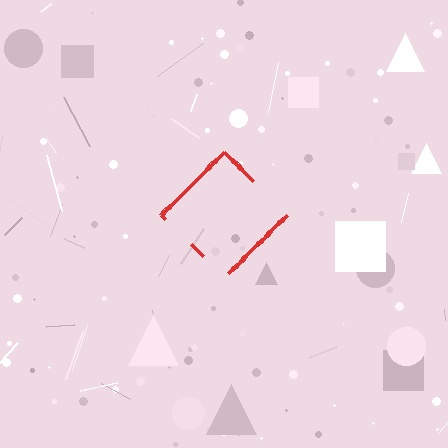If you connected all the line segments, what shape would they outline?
They would outline a diamond.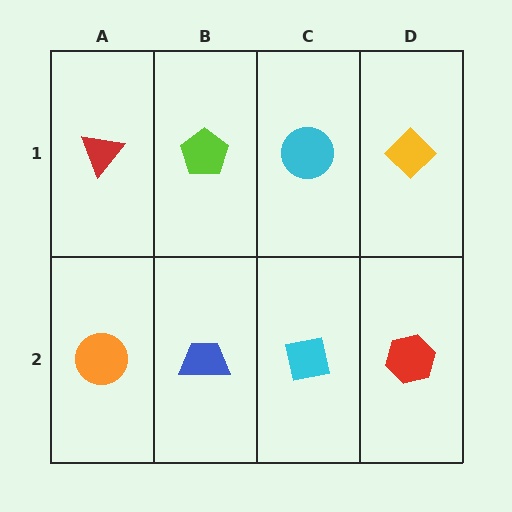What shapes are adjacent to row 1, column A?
An orange circle (row 2, column A), a lime pentagon (row 1, column B).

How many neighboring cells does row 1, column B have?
3.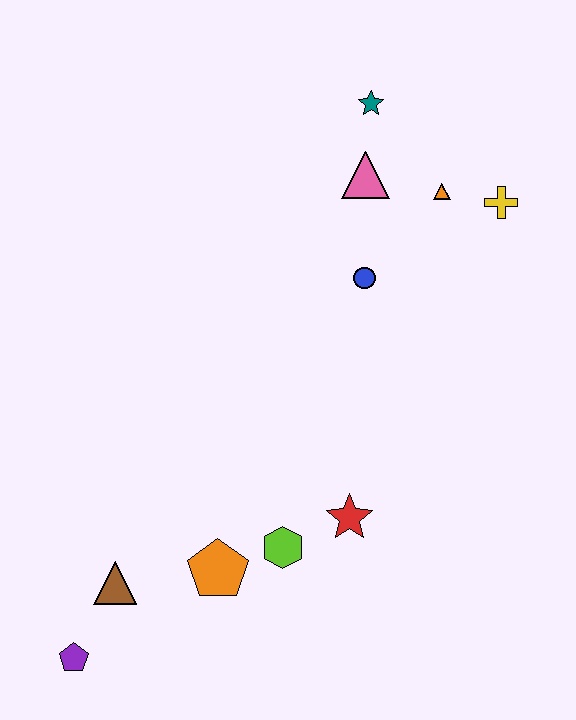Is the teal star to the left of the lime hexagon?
No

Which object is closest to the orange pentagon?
The lime hexagon is closest to the orange pentagon.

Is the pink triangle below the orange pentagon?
No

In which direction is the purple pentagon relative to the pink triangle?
The purple pentagon is below the pink triangle.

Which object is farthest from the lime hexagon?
The teal star is farthest from the lime hexagon.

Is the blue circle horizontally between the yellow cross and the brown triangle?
Yes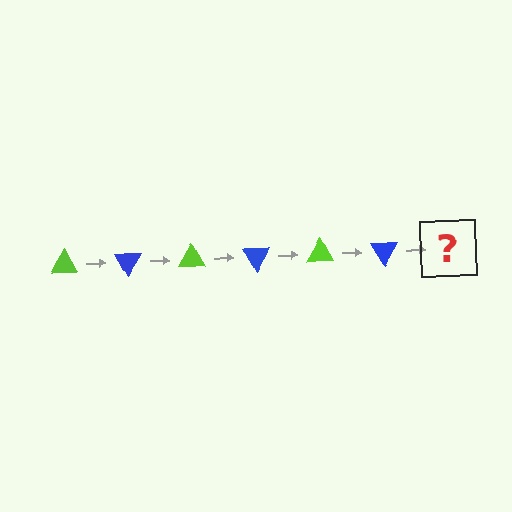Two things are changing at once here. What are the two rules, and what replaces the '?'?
The two rules are that it rotates 60 degrees each step and the color cycles through lime and blue. The '?' should be a lime triangle, rotated 360 degrees from the start.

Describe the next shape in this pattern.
It should be a lime triangle, rotated 360 degrees from the start.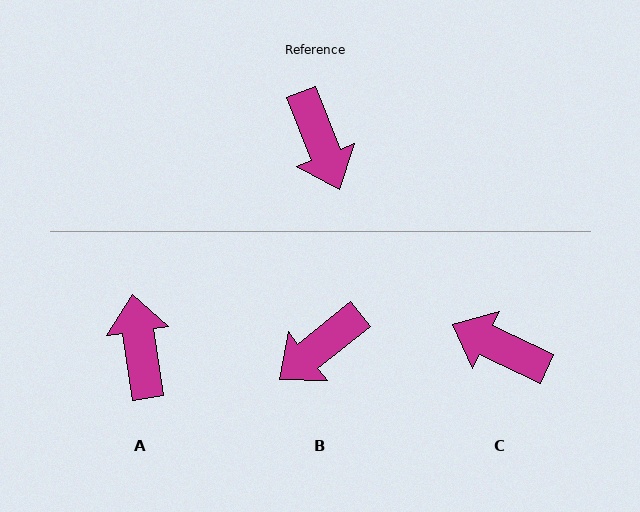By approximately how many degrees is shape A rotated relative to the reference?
Approximately 167 degrees counter-clockwise.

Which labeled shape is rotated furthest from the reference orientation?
A, about 167 degrees away.